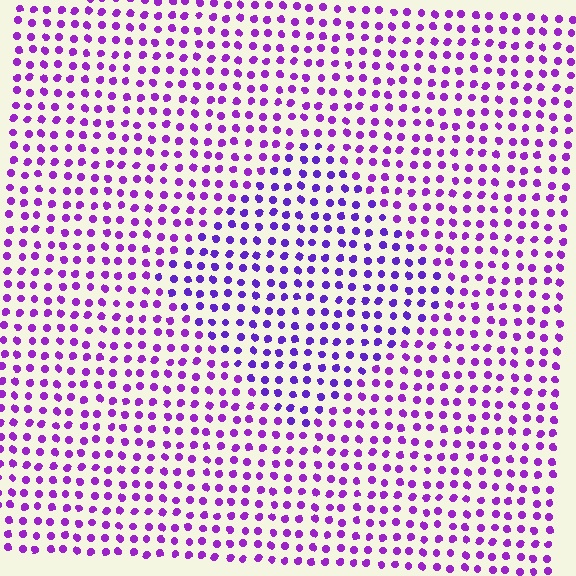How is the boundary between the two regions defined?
The boundary is defined purely by a slight shift in hue (about 22 degrees). Spacing, size, and orientation are identical on both sides.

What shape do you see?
I see a diamond.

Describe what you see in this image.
The image is filled with small purple elements in a uniform arrangement. A diamond-shaped region is visible where the elements are tinted to a slightly different hue, forming a subtle color boundary.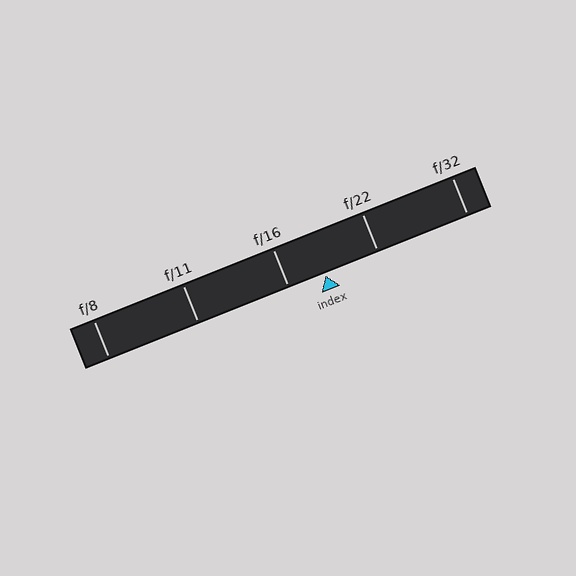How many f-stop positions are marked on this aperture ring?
There are 5 f-stop positions marked.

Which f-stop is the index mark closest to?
The index mark is closest to f/16.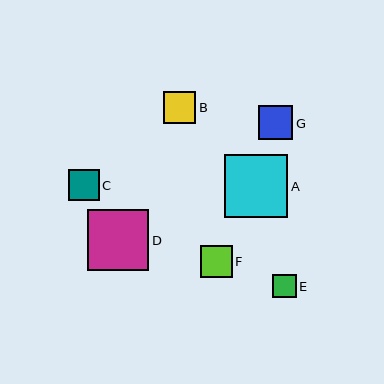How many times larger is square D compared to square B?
Square D is approximately 1.9 times the size of square B.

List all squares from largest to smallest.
From largest to smallest: A, D, G, B, F, C, E.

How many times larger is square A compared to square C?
Square A is approximately 2.1 times the size of square C.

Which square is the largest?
Square A is the largest with a size of approximately 63 pixels.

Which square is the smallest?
Square E is the smallest with a size of approximately 23 pixels.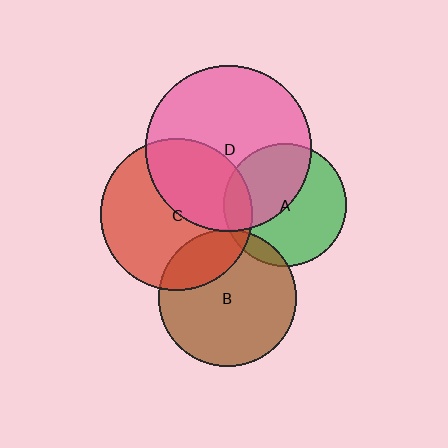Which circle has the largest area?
Circle D (pink).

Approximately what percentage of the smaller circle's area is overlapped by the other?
Approximately 10%.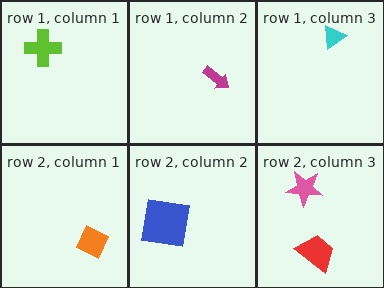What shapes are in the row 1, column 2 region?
The magenta arrow.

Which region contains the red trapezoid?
The row 2, column 3 region.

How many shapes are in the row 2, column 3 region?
2.